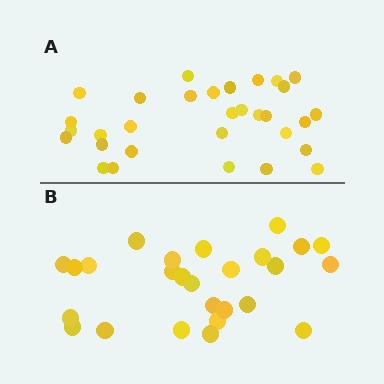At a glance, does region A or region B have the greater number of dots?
Region A (the top region) has more dots.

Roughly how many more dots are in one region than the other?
Region A has about 5 more dots than region B.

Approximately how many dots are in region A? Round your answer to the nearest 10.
About 30 dots. (The exact count is 31, which rounds to 30.)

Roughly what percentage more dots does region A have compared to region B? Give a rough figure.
About 20% more.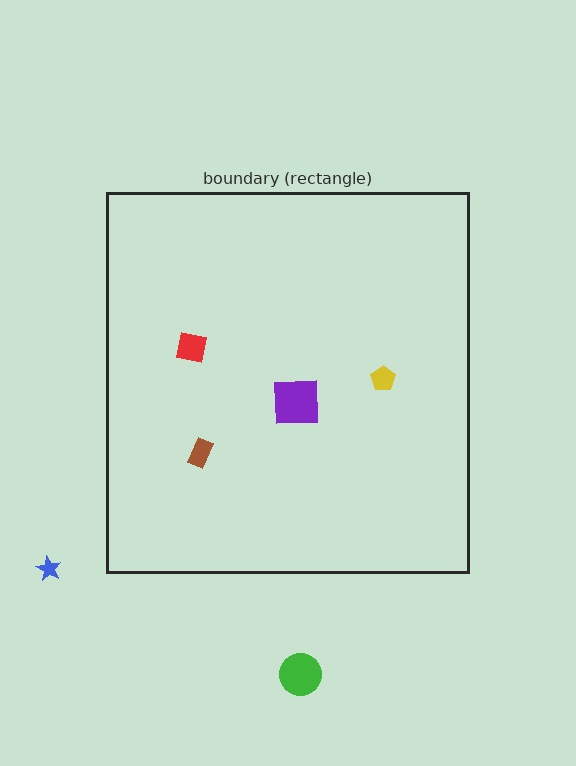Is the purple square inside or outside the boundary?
Inside.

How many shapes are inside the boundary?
4 inside, 2 outside.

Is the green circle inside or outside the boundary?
Outside.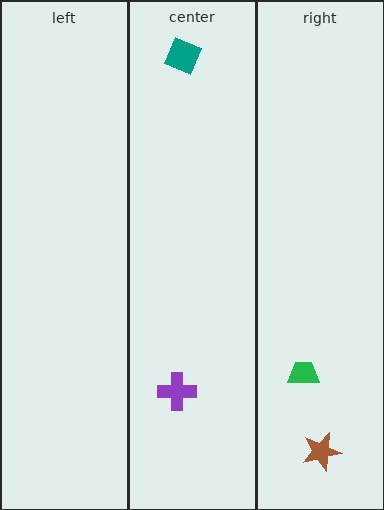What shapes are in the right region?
The brown star, the green trapezoid.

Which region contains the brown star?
The right region.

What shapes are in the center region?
The purple cross, the teal diamond.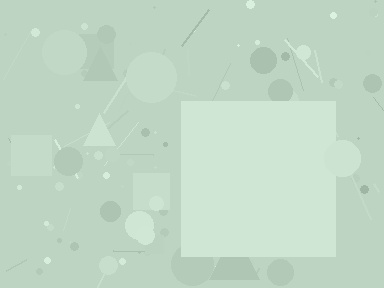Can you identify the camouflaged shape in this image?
The camouflaged shape is a square.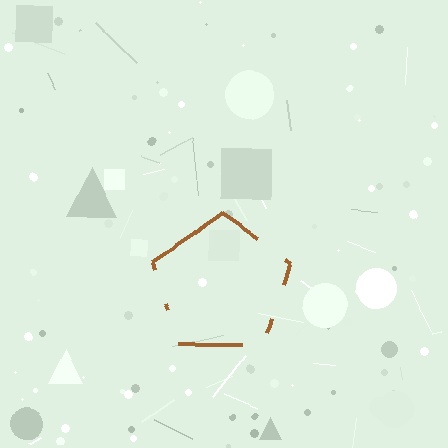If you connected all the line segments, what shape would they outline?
They would outline a pentagon.